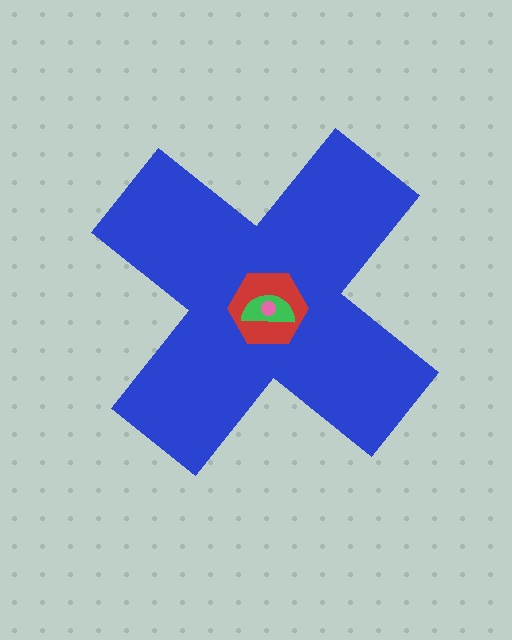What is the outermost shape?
The blue cross.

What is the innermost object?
The pink circle.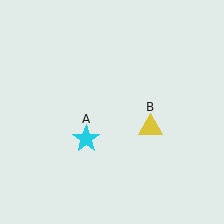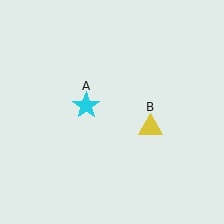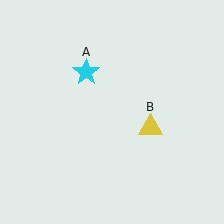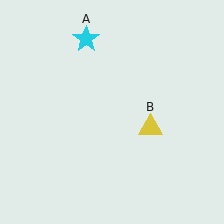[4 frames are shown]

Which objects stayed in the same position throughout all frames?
Yellow triangle (object B) remained stationary.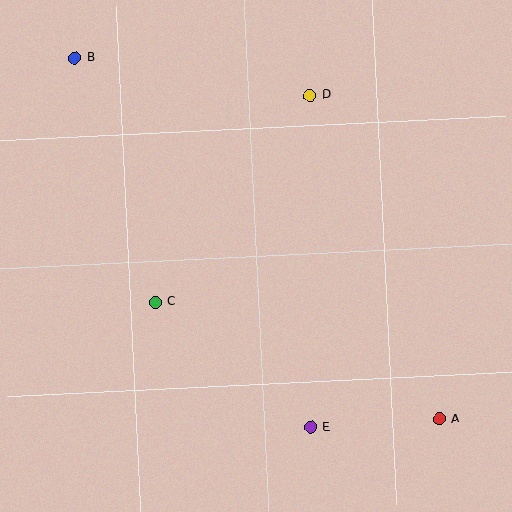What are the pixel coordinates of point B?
Point B is at (75, 58).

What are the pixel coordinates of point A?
Point A is at (439, 419).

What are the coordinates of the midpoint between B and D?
The midpoint between B and D is at (193, 77).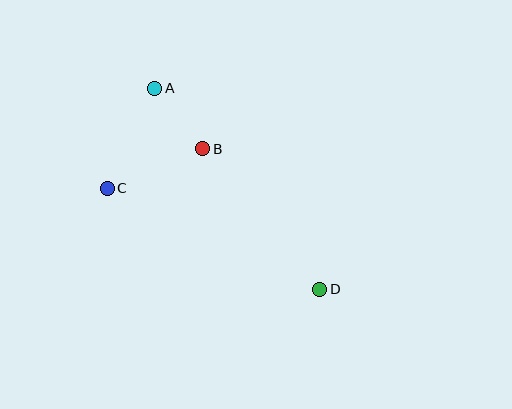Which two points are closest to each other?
Points A and B are closest to each other.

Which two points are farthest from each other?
Points A and D are farthest from each other.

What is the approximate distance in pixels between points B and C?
The distance between B and C is approximately 103 pixels.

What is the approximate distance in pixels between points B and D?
The distance between B and D is approximately 183 pixels.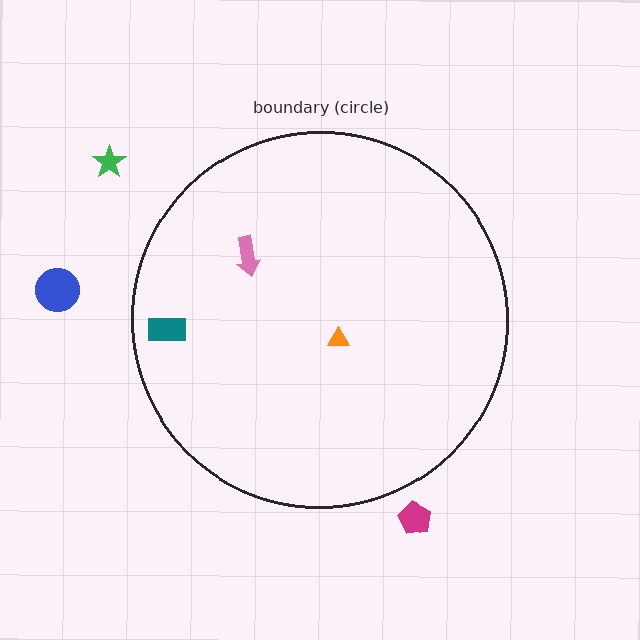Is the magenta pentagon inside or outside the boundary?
Outside.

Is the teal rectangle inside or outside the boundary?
Inside.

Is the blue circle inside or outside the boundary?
Outside.